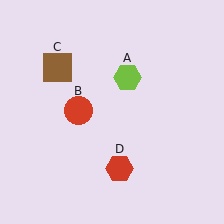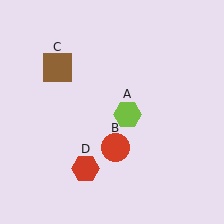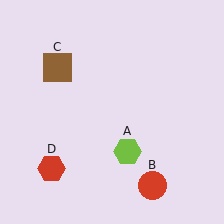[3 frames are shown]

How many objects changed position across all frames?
3 objects changed position: lime hexagon (object A), red circle (object B), red hexagon (object D).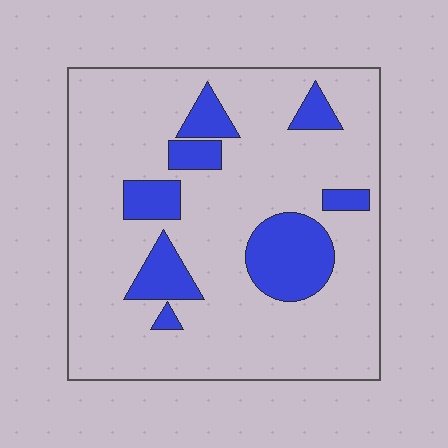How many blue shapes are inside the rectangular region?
8.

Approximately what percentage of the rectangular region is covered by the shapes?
Approximately 20%.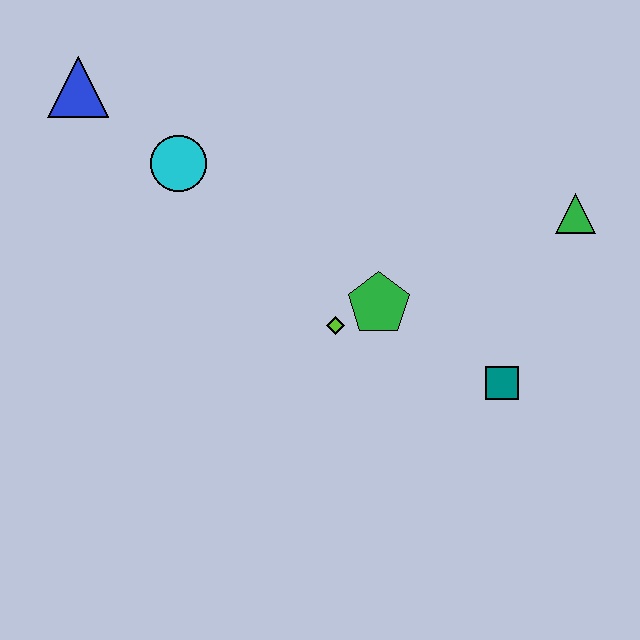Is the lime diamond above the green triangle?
No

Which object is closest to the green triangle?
The teal square is closest to the green triangle.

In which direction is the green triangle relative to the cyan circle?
The green triangle is to the right of the cyan circle.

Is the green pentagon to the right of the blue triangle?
Yes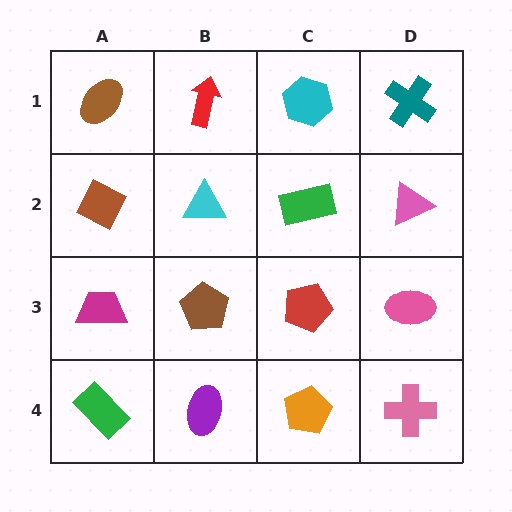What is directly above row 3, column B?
A cyan triangle.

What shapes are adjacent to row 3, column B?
A cyan triangle (row 2, column B), a purple ellipse (row 4, column B), a magenta trapezoid (row 3, column A), a red pentagon (row 3, column C).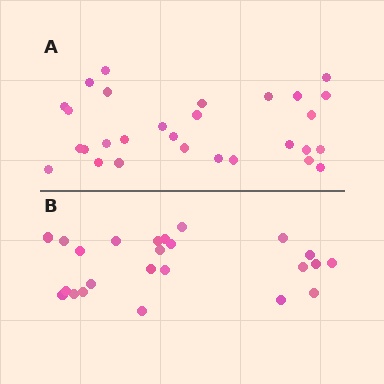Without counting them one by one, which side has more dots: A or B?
Region A (the top region) has more dots.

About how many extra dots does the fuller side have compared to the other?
Region A has about 5 more dots than region B.